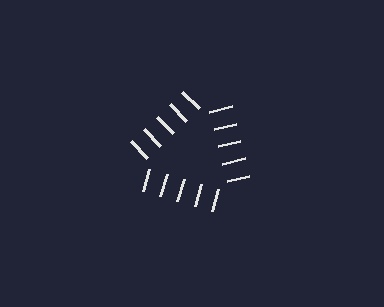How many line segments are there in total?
15 — 5 along each of the 3 edges.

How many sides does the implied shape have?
3 sides — the line-ends trace a triangle.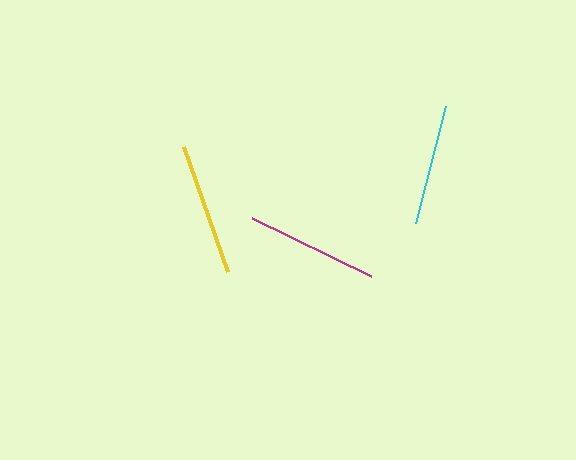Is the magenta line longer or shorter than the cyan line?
The magenta line is longer than the cyan line.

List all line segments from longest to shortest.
From longest to shortest: yellow, magenta, cyan.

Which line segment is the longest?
The yellow line is the longest at approximately 133 pixels.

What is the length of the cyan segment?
The cyan segment is approximately 121 pixels long.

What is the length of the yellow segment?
The yellow segment is approximately 133 pixels long.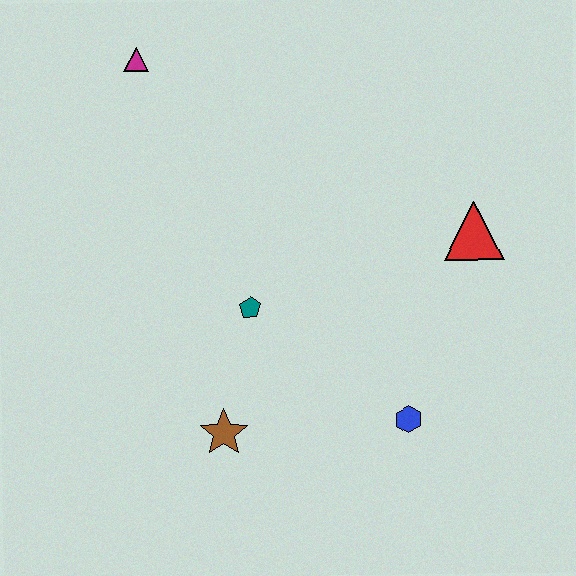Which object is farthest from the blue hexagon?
The magenta triangle is farthest from the blue hexagon.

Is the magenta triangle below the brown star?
No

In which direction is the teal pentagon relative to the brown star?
The teal pentagon is above the brown star.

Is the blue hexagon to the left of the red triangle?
Yes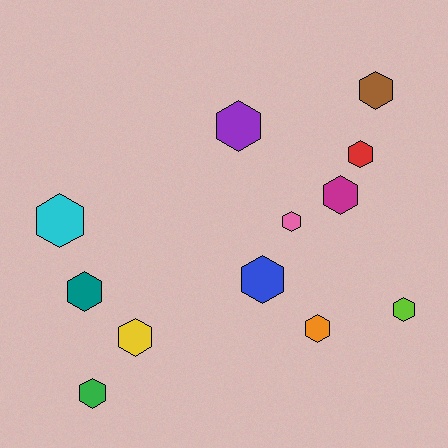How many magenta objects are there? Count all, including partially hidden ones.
There is 1 magenta object.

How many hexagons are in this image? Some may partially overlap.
There are 12 hexagons.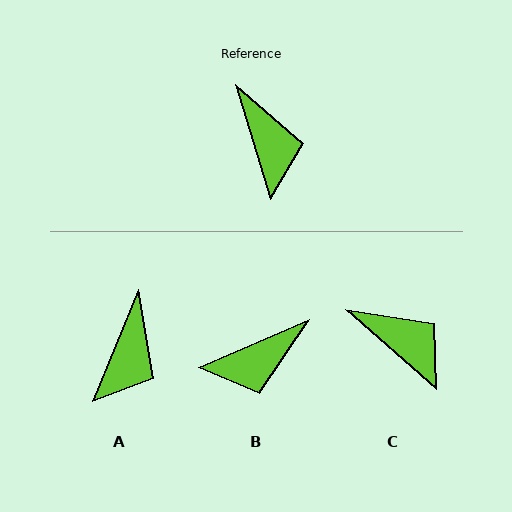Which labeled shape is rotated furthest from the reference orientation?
B, about 83 degrees away.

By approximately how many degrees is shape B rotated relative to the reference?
Approximately 83 degrees clockwise.